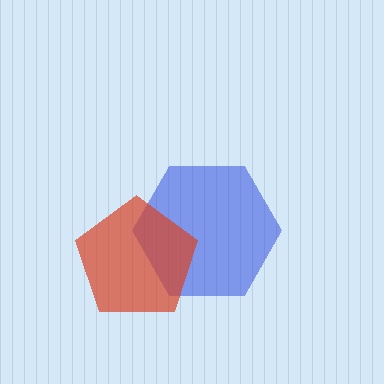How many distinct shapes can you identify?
There are 2 distinct shapes: a blue hexagon, a red pentagon.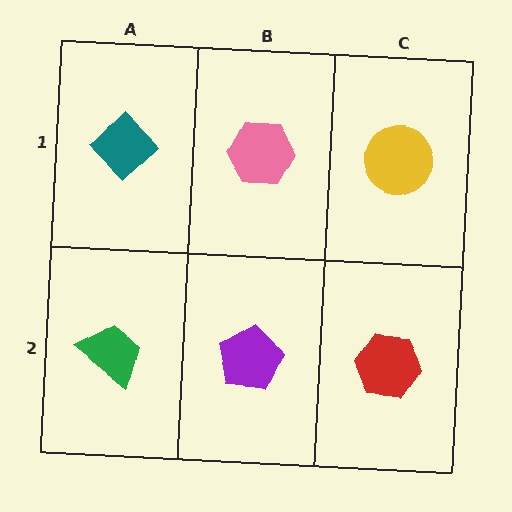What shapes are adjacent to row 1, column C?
A red hexagon (row 2, column C), a pink hexagon (row 1, column B).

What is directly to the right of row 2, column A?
A purple pentagon.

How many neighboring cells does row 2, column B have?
3.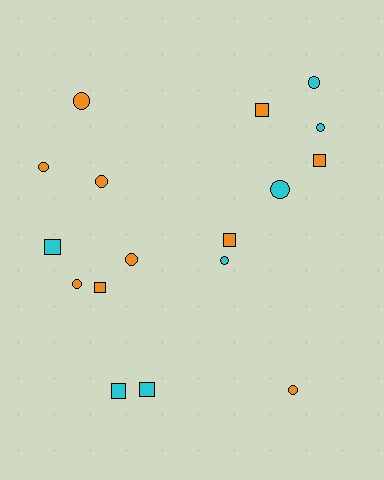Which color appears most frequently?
Orange, with 10 objects.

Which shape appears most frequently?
Circle, with 10 objects.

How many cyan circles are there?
There are 4 cyan circles.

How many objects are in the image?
There are 17 objects.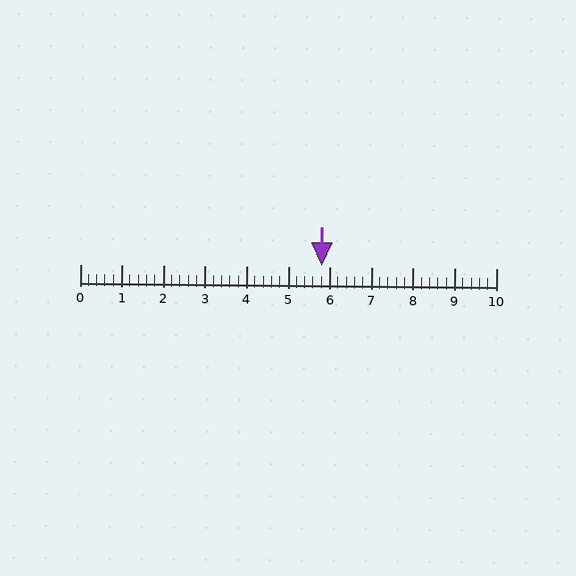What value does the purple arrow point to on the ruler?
The purple arrow points to approximately 5.8.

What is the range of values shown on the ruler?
The ruler shows values from 0 to 10.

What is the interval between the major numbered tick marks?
The major tick marks are spaced 1 units apart.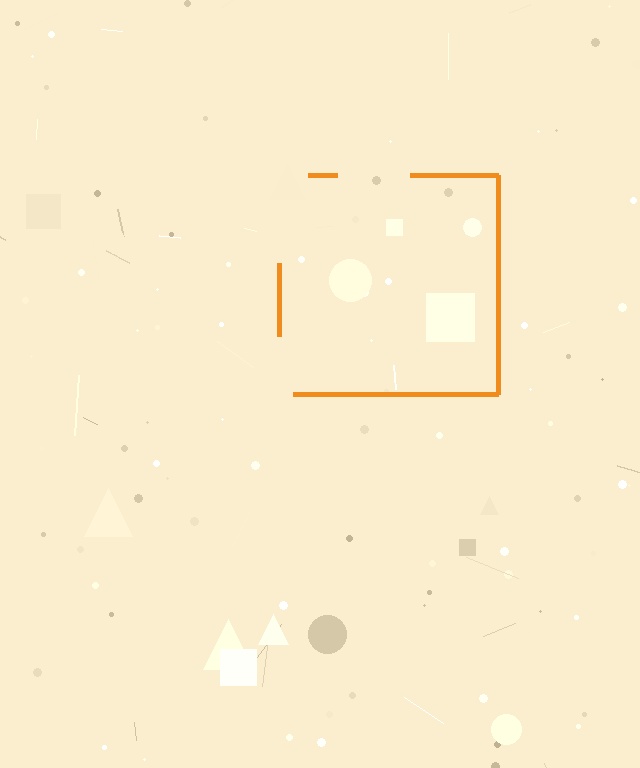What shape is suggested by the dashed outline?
The dashed outline suggests a square.